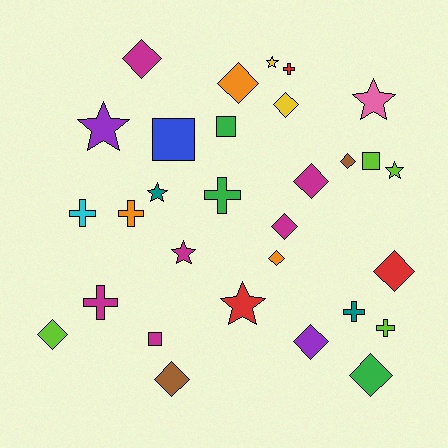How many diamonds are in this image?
There are 12 diamonds.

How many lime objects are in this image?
There are 4 lime objects.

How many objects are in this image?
There are 30 objects.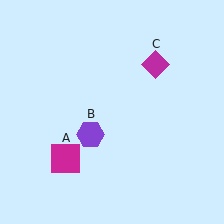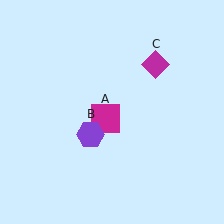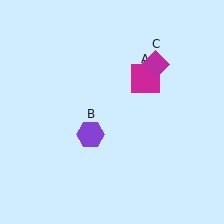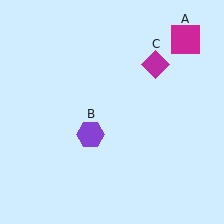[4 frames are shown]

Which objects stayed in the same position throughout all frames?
Purple hexagon (object B) and magenta diamond (object C) remained stationary.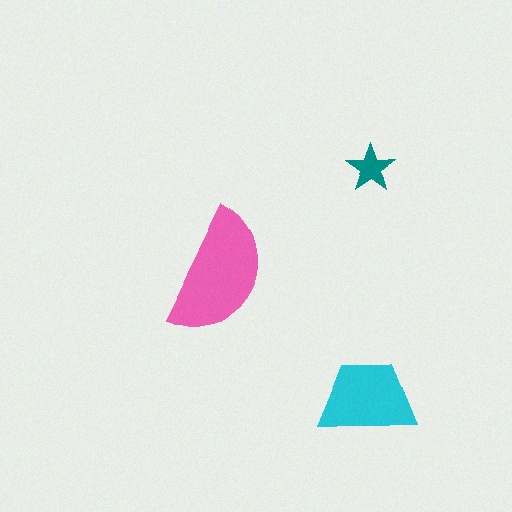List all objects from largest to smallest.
The pink semicircle, the cyan trapezoid, the teal star.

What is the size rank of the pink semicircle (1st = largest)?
1st.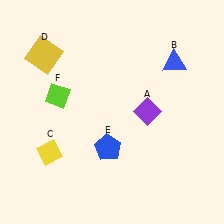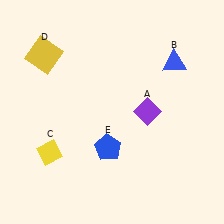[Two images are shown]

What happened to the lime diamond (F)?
The lime diamond (F) was removed in Image 2. It was in the top-left area of Image 1.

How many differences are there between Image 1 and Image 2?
There is 1 difference between the two images.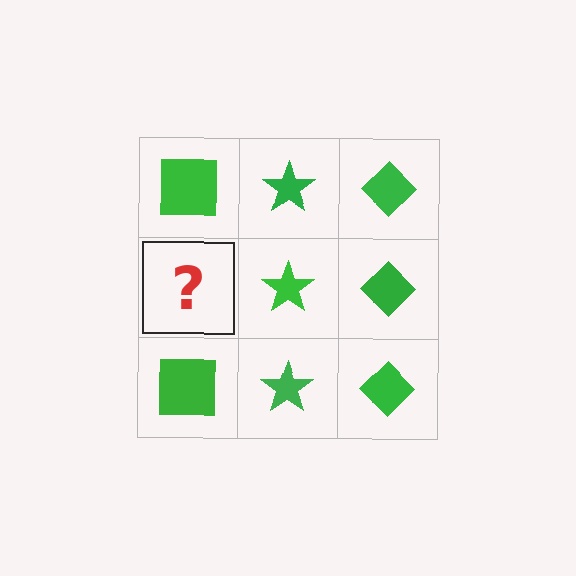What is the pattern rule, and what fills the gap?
The rule is that each column has a consistent shape. The gap should be filled with a green square.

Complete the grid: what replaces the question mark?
The question mark should be replaced with a green square.